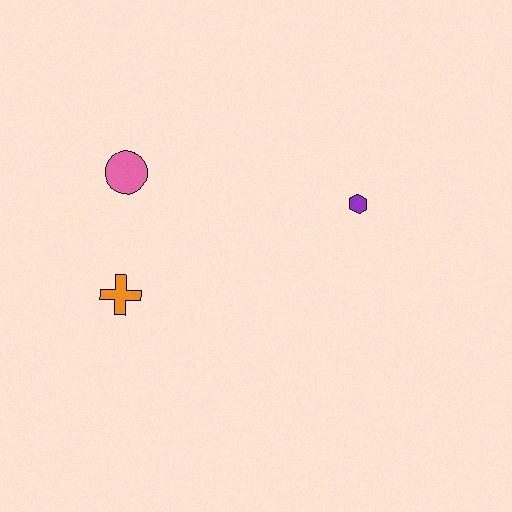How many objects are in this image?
There are 3 objects.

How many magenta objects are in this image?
There are no magenta objects.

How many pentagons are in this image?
There are no pentagons.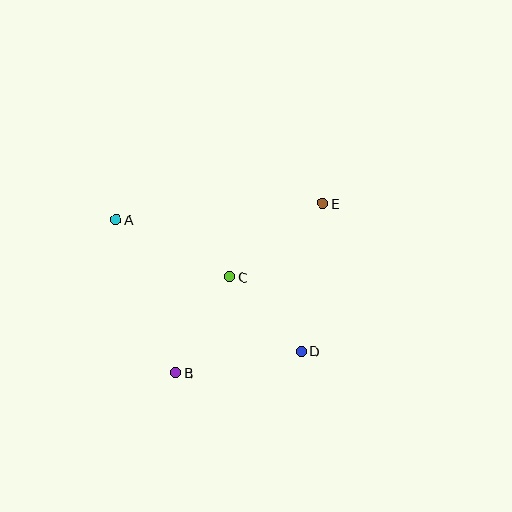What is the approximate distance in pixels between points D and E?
The distance between D and E is approximately 149 pixels.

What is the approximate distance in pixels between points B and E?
The distance between B and E is approximately 224 pixels.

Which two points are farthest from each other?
Points A and D are farthest from each other.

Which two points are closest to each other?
Points C and D are closest to each other.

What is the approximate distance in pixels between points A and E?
The distance between A and E is approximately 208 pixels.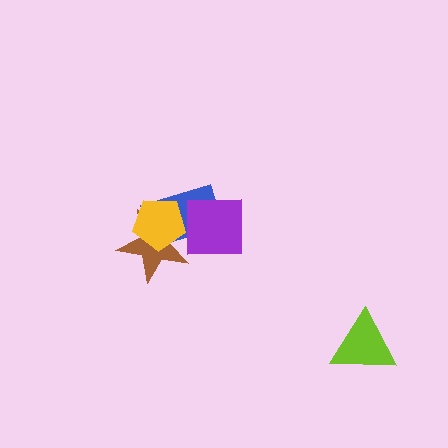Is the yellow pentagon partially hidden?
Yes, it is partially covered by another shape.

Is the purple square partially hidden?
No, no other shape covers it.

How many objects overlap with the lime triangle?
0 objects overlap with the lime triangle.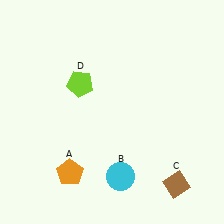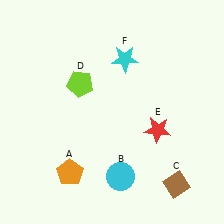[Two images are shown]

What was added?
A red star (E), a cyan star (F) were added in Image 2.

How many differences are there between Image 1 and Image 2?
There are 2 differences between the two images.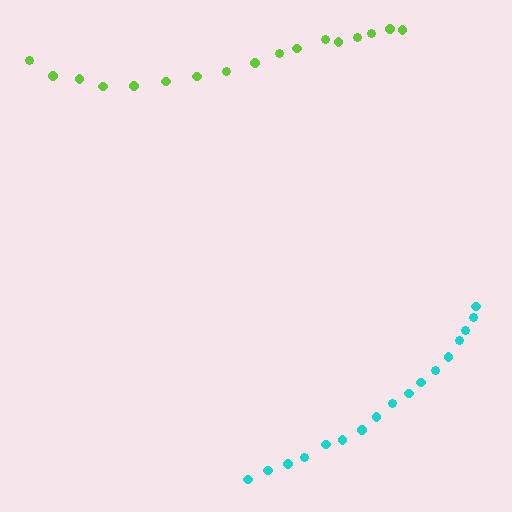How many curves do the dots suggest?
There are 2 distinct paths.